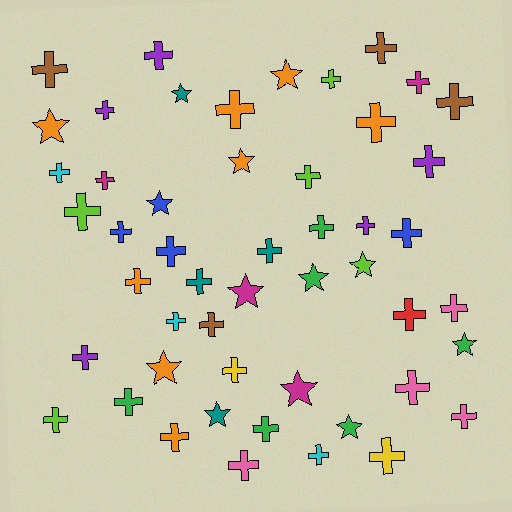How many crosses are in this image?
There are 37 crosses.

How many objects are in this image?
There are 50 objects.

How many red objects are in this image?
There is 1 red object.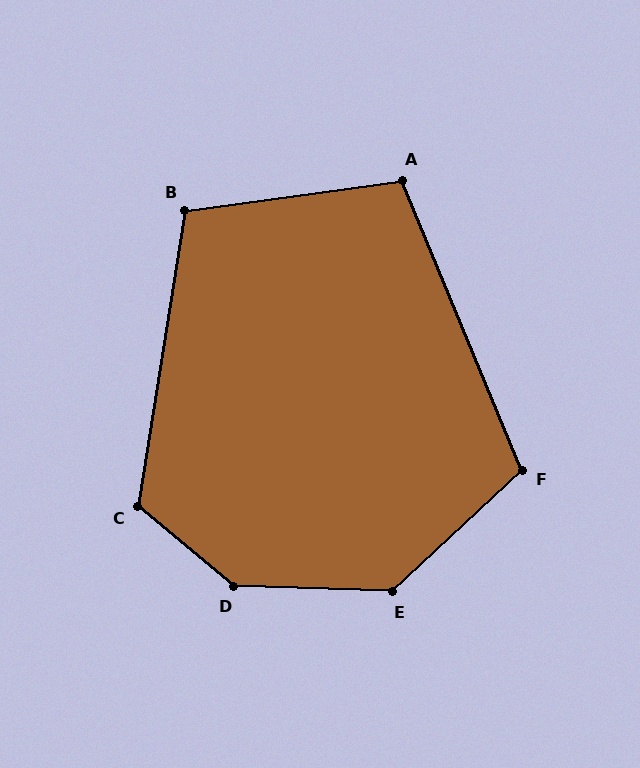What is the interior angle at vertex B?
Approximately 107 degrees (obtuse).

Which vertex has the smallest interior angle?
A, at approximately 104 degrees.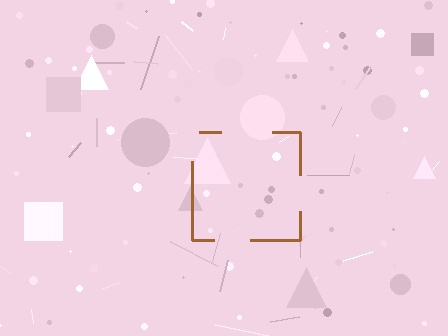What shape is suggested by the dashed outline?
The dashed outline suggests a square.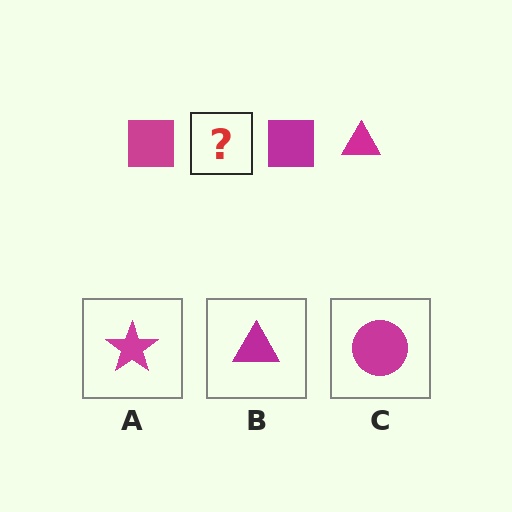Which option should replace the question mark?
Option B.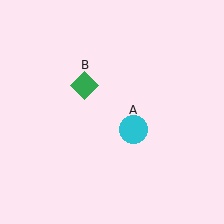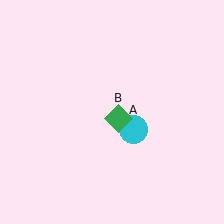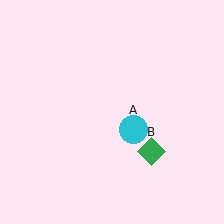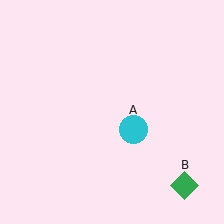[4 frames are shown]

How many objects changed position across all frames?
1 object changed position: green diamond (object B).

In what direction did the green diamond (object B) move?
The green diamond (object B) moved down and to the right.